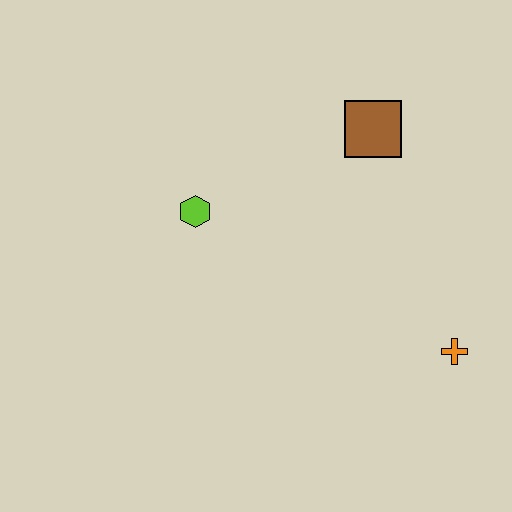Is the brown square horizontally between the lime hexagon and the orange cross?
Yes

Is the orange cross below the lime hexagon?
Yes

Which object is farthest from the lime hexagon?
The orange cross is farthest from the lime hexagon.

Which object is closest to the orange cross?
The brown square is closest to the orange cross.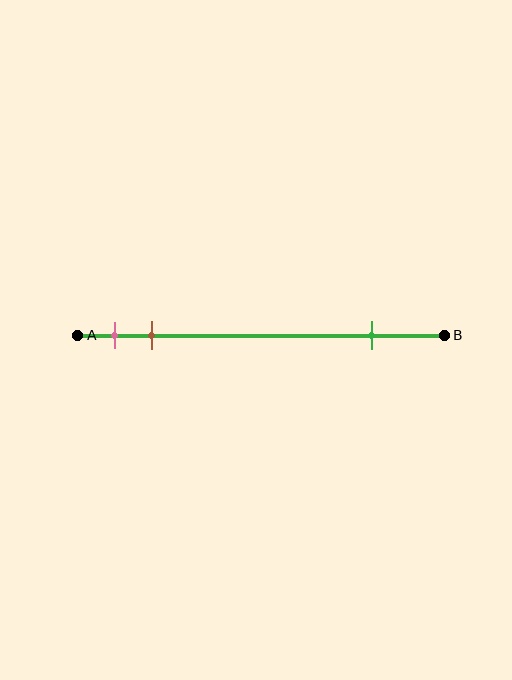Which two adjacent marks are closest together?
The pink and brown marks are the closest adjacent pair.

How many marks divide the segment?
There are 3 marks dividing the segment.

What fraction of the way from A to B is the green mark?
The green mark is approximately 80% (0.8) of the way from A to B.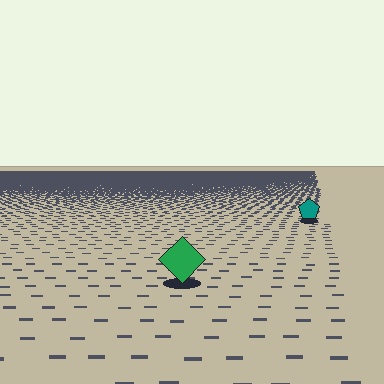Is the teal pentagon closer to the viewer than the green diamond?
No. The green diamond is closer — you can tell from the texture gradient: the ground texture is coarser near it.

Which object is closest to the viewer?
The green diamond is closest. The texture marks near it are larger and more spread out.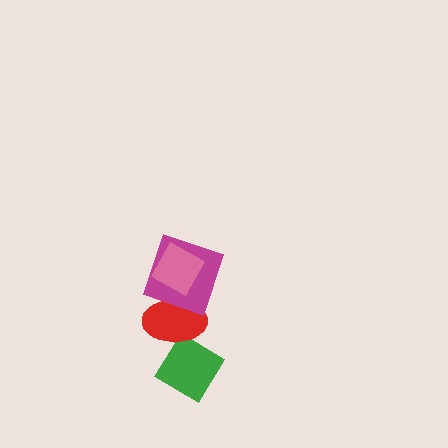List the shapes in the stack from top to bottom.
From top to bottom: the pink diamond, the magenta square, the red ellipse, the green diamond.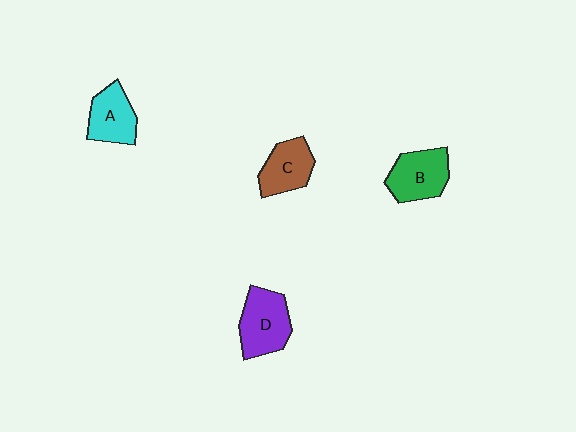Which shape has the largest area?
Shape D (purple).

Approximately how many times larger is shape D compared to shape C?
Approximately 1.2 times.